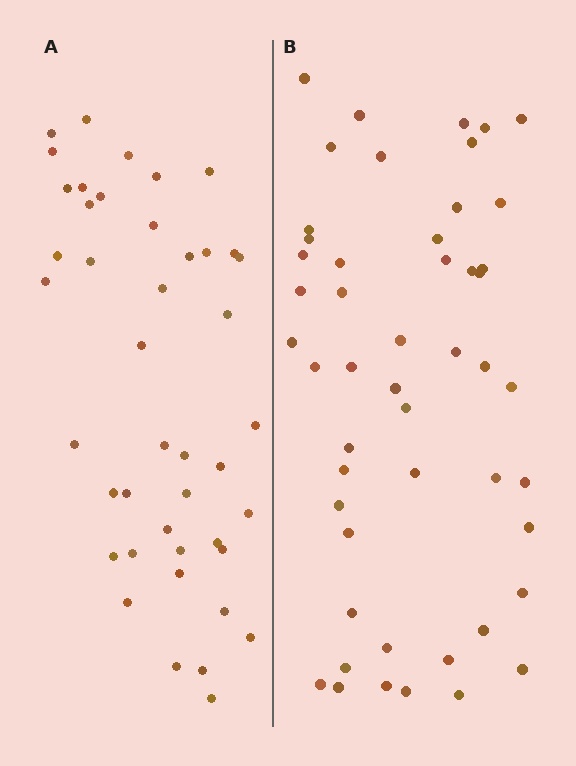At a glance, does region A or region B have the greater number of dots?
Region B (the right region) has more dots.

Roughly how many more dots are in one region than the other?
Region B has roughly 8 or so more dots than region A.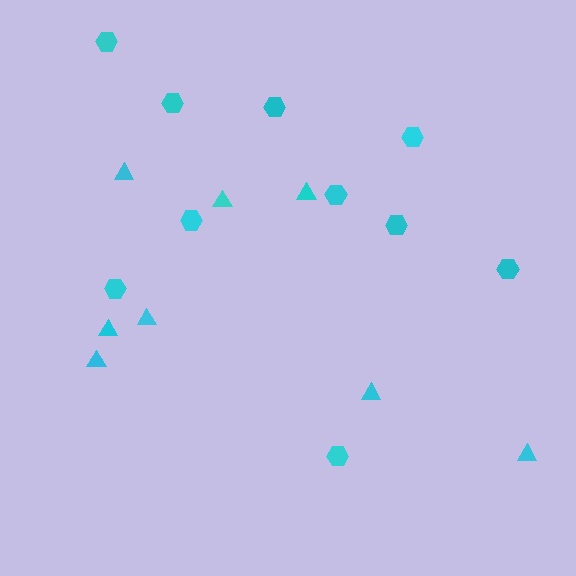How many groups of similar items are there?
There are 2 groups: one group of triangles (8) and one group of hexagons (10).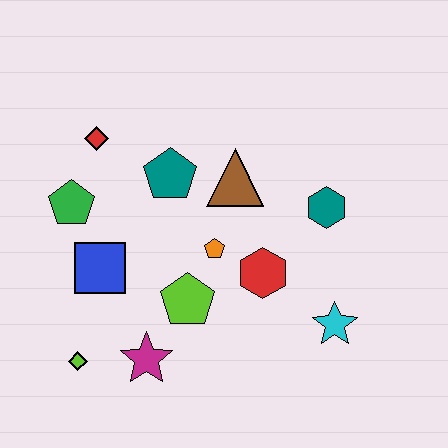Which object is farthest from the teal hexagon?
The lime diamond is farthest from the teal hexagon.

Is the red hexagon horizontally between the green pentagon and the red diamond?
No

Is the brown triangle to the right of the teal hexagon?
No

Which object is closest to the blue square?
The green pentagon is closest to the blue square.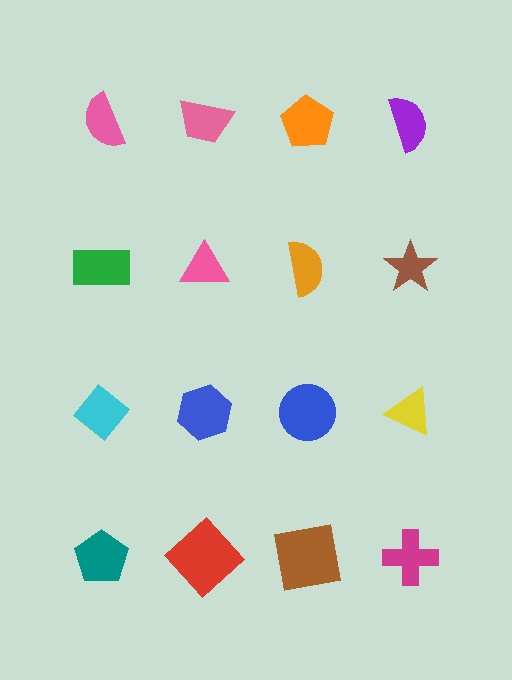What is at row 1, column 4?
A purple semicircle.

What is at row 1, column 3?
An orange pentagon.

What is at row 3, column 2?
A blue hexagon.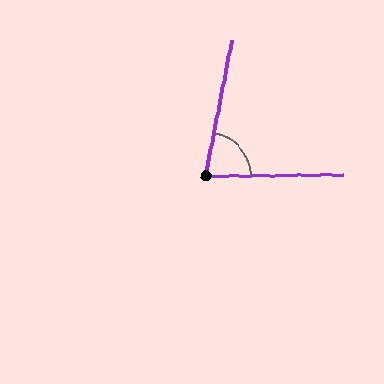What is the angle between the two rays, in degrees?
Approximately 78 degrees.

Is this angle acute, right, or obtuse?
It is acute.